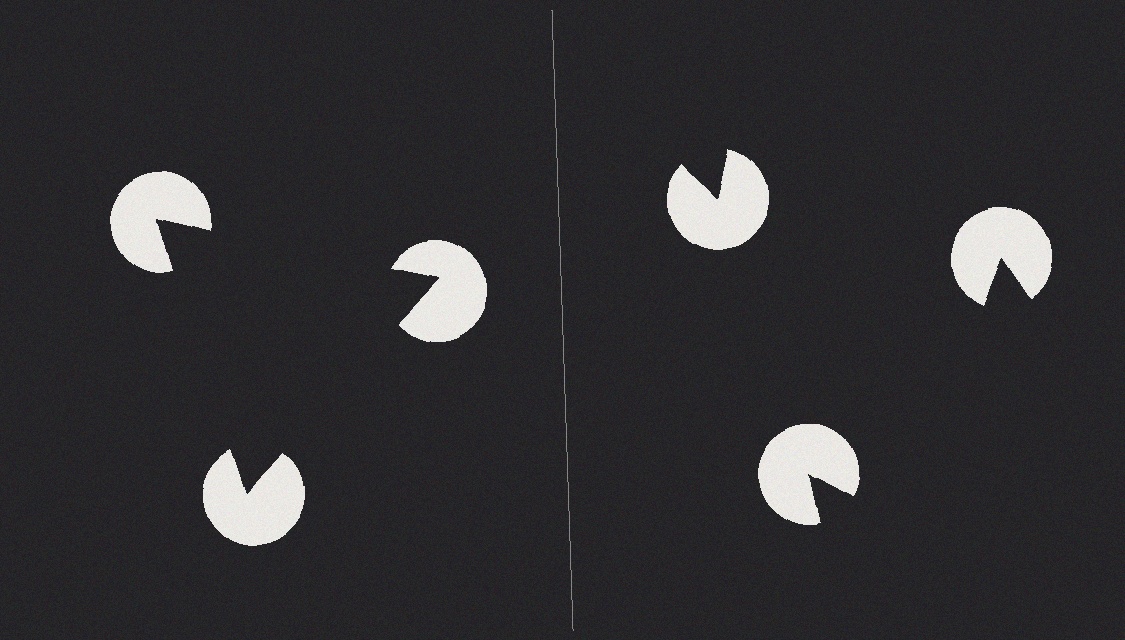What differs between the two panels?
The pac-man discs are positioned identically on both sides; only the wedge orientations differ. On the left they align to a triangle; on the right they are misaligned.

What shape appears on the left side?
An illusory triangle.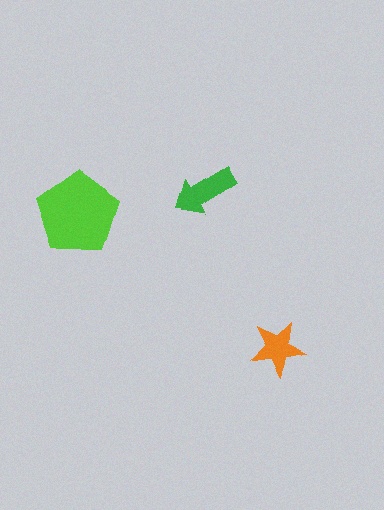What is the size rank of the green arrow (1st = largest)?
2nd.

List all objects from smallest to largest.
The orange star, the green arrow, the lime pentagon.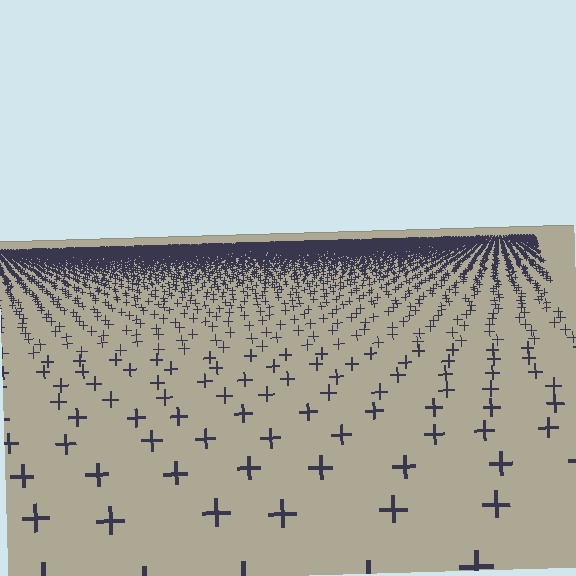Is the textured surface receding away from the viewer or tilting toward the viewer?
The surface is receding away from the viewer. Texture elements get smaller and denser toward the top.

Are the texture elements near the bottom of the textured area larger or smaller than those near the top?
Larger. Near the bottom, elements are closer to the viewer and appear at a bigger on-screen size.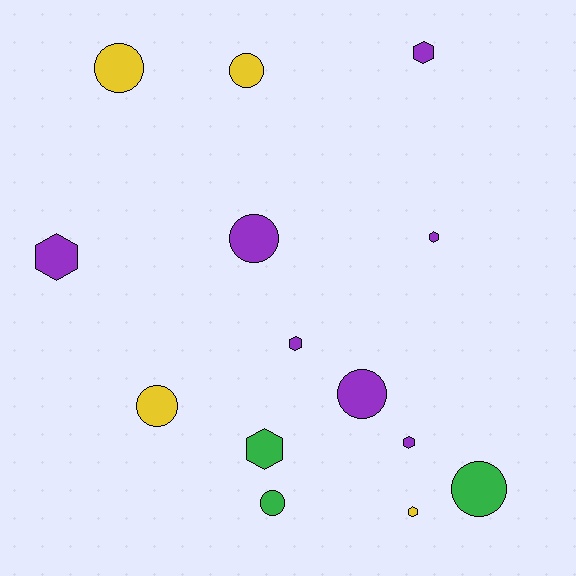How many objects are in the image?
There are 14 objects.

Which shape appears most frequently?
Hexagon, with 7 objects.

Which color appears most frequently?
Purple, with 7 objects.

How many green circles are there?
There are 2 green circles.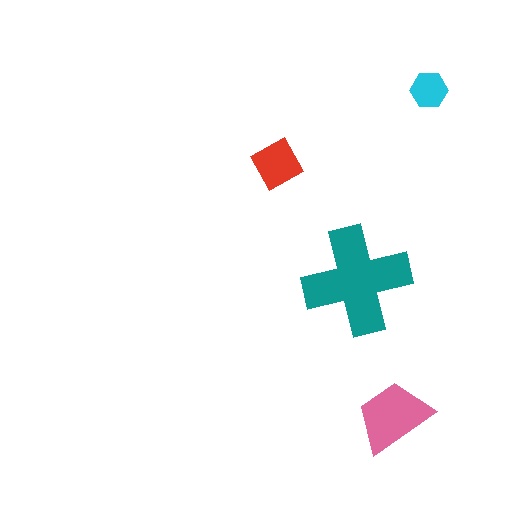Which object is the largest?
The teal cross.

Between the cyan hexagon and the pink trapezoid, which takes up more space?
The pink trapezoid.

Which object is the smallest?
The cyan hexagon.